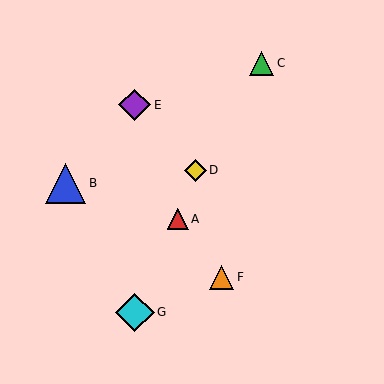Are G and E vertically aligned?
Yes, both are at x≈135.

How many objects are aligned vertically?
2 objects (E, G) are aligned vertically.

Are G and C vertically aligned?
No, G is at x≈135 and C is at x≈262.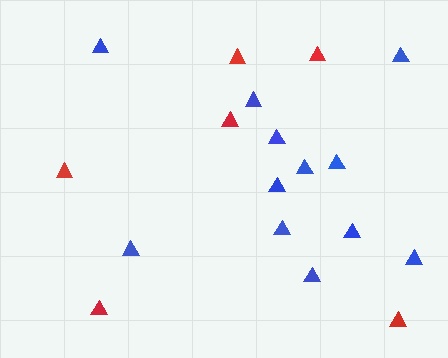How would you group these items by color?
There are 2 groups: one group of red triangles (6) and one group of blue triangles (12).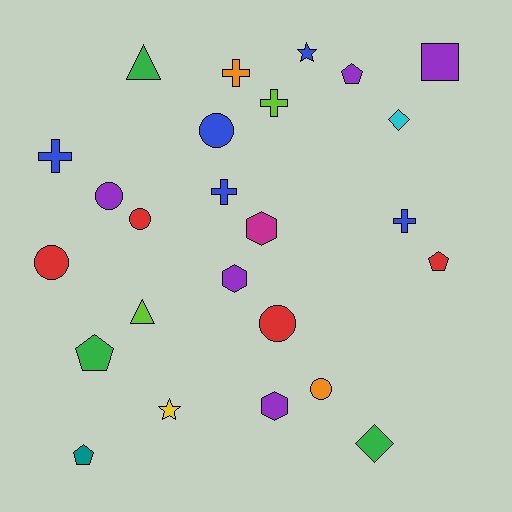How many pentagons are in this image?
There are 4 pentagons.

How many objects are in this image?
There are 25 objects.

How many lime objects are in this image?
There are 2 lime objects.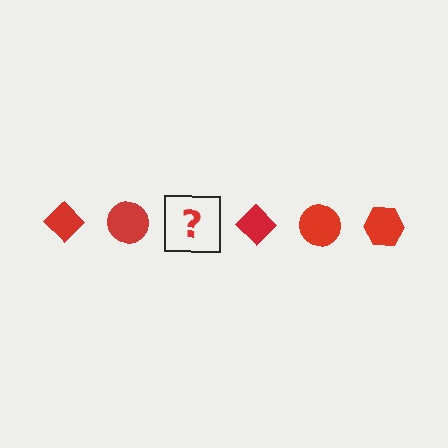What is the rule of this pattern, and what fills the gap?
The rule is that the pattern cycles through diamond, circle, hexagon shapes in red. The gap should be filled with a red hexagon.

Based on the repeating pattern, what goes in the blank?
The blank should be a red hexagon.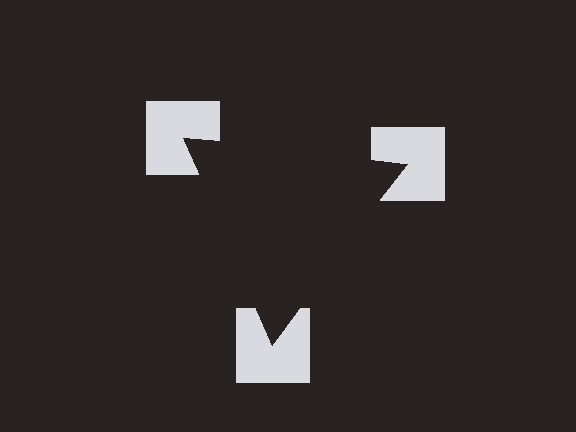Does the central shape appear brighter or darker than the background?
It typically appears slightly darker than the background, even though no actual brightness change is drawn.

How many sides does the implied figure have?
3 sides.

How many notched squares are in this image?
There are 3 — one at each vertex of the illusory triangle.